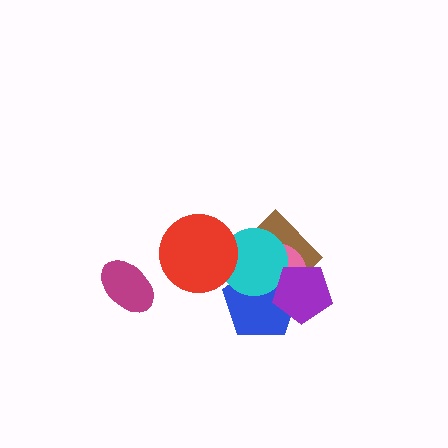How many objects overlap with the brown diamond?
5 objects overlap with the brown diamond.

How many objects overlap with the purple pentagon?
4 objects overlap with the purple pentagon.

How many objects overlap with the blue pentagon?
4 objects overlap with the blue pentagon.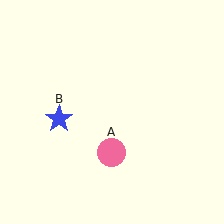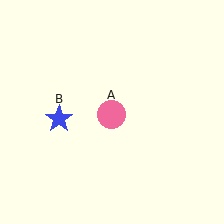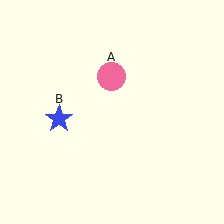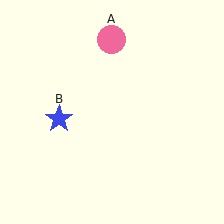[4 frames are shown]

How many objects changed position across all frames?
1 object changed position: pink circle (object A).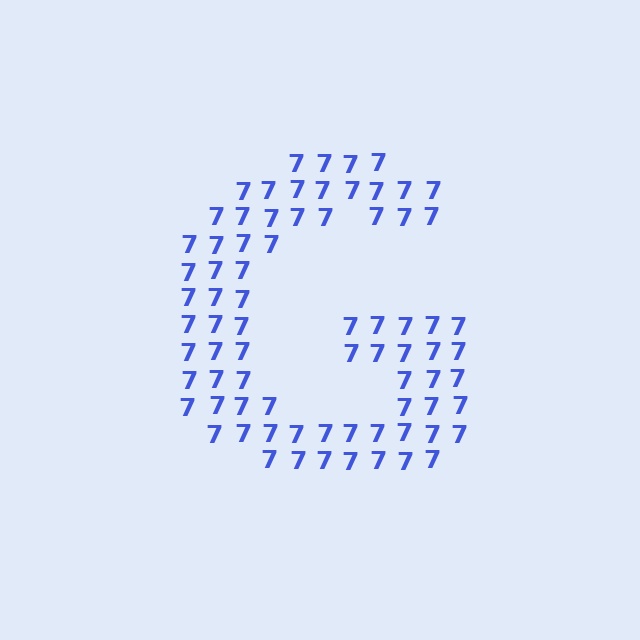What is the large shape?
The large shape is the letter G.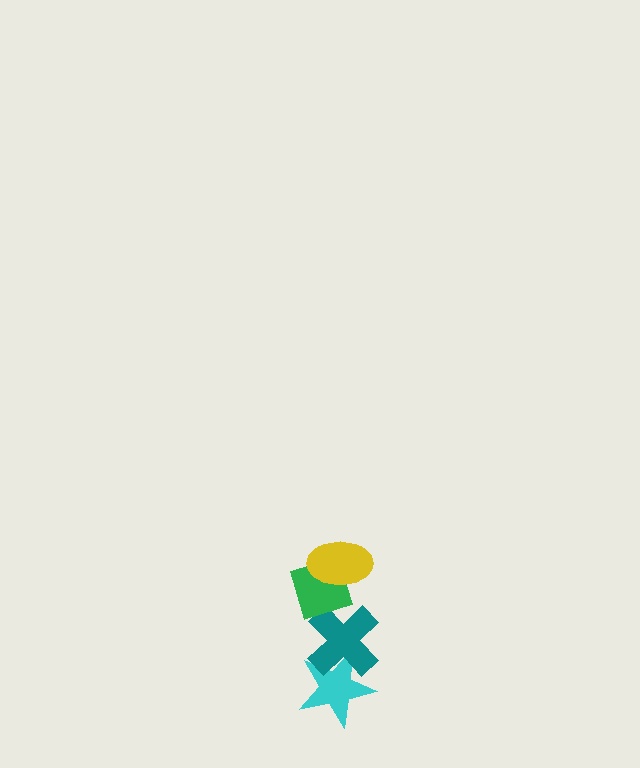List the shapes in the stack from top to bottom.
From top to bottom: the yellow ellipse, the green diamond, the teal cross, the cyan star.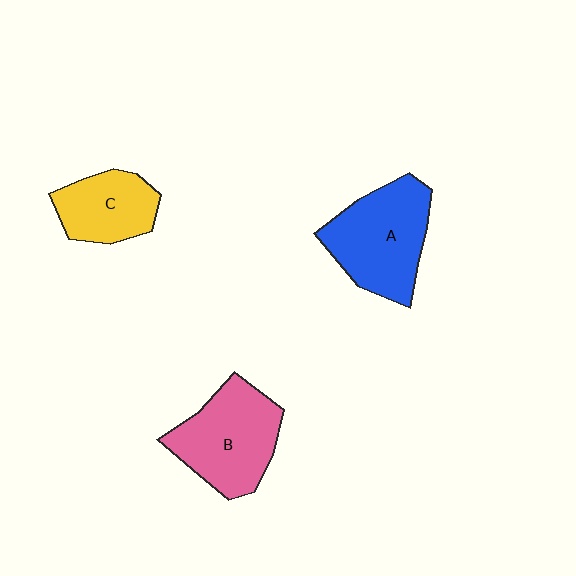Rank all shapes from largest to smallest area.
From largest to smallest: A (blue), B (pink), C (yellow).